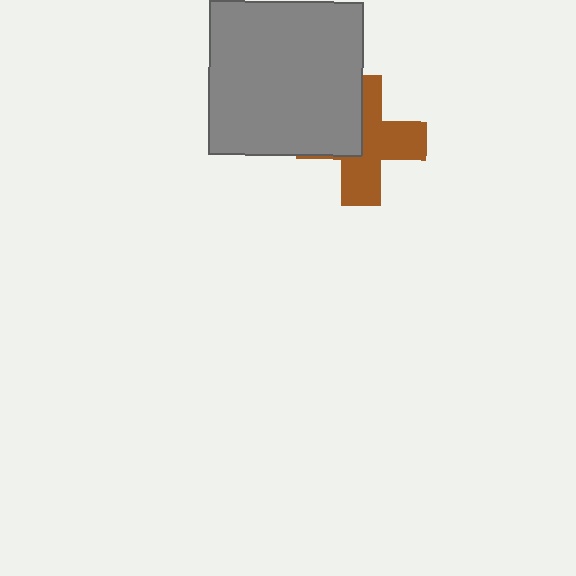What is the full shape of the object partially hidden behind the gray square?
The partially hidden object is a brown cross.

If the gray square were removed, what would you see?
You would see the complete brown cross.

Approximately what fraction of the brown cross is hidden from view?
Roughly 38% of the brown cross is hidden behind the gray square.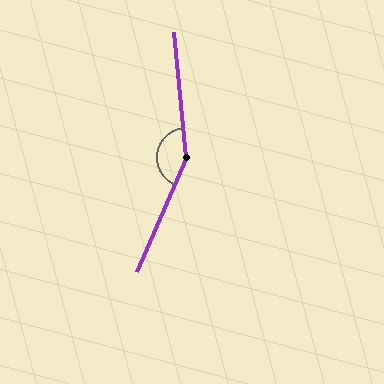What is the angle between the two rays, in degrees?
Approximately 151 degrees.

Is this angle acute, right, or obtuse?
It is obtuse.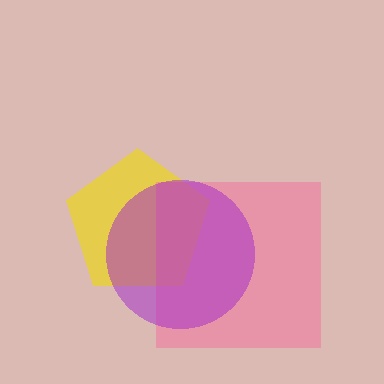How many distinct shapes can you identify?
There are 3 distinct shapes: a yellow pentagon, a pink square, a purple circle.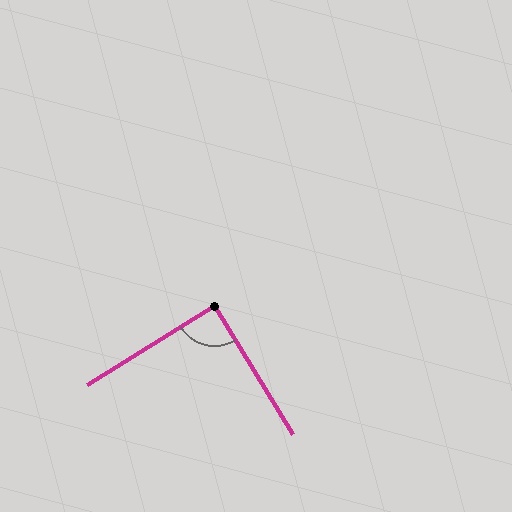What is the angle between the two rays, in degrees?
Approximately 89 degrees.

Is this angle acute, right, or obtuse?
It is approximately a right angle.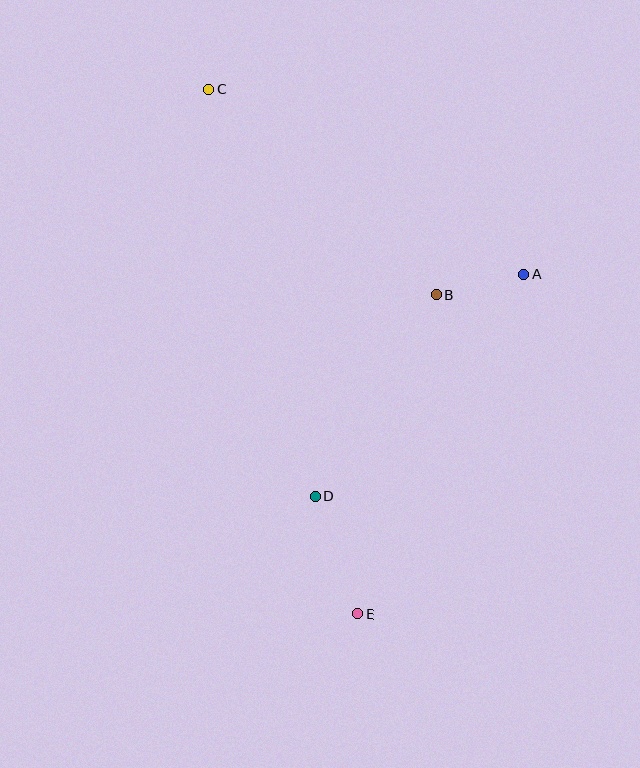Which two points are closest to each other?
Points A and B are closest to each other.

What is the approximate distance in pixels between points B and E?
The distance between B and E is approximately 329 pixels.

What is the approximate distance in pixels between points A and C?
The distance between A and C is approximately 365 pixels.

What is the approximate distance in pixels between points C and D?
The distance between C and D is approximately 421 pixels.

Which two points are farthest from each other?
Points C and E are farthest from each other.